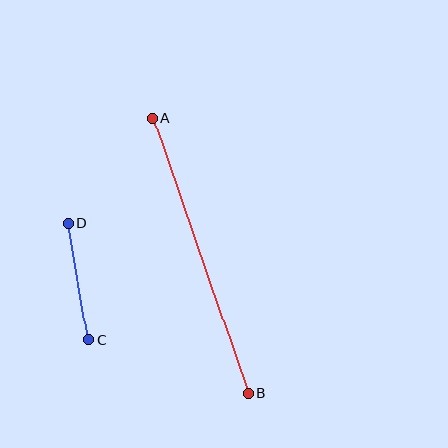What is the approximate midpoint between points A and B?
The midpoint is at approximately (200, 256) pixels.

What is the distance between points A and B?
The distance is approximately 290 pixels.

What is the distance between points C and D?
The distance is approximately 118 pixels.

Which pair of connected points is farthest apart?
Points A and B are farthest apart.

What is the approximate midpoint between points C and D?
The midpoint is at approximately (78, 281) pixels.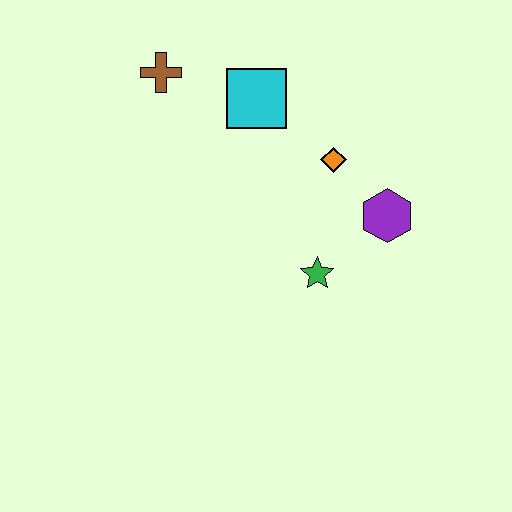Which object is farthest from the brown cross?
The purple hexagon is farthest from the brown cross.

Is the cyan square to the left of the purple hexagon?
Yes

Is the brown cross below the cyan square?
No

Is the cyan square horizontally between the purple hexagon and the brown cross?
Yes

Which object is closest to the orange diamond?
The purple hexagon is closest to the orange diamond.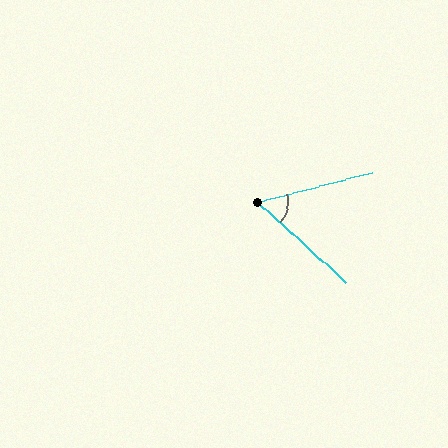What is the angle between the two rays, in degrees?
Approximately 57 degrees.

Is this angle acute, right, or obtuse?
It is acute.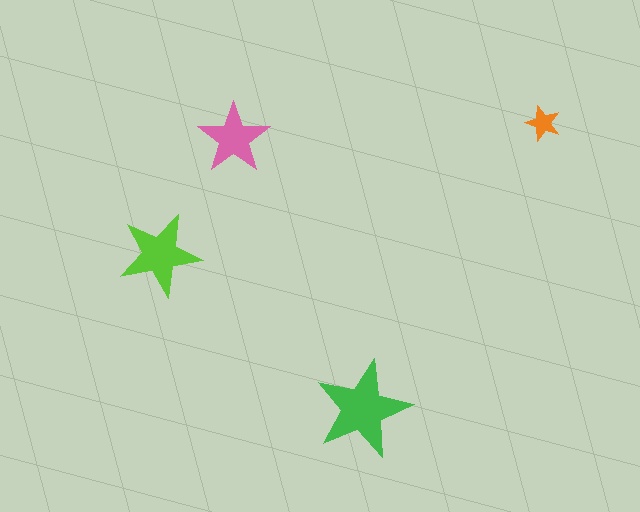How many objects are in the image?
There are 4 objects in the image.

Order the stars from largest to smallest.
the green one, the lime one, the pink one, the orange one.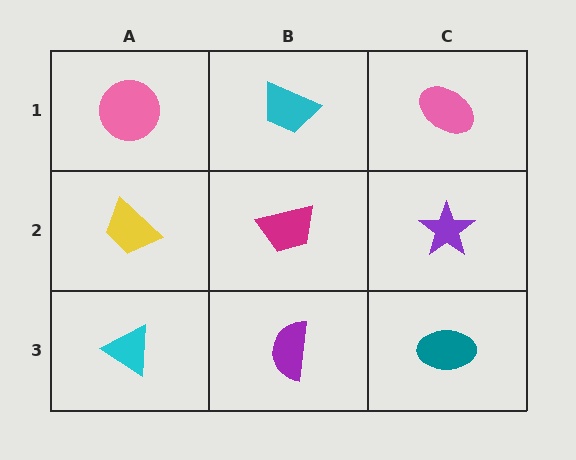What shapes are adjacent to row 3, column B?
A magenta trapezoid (row 2, column B), a cyan triangle (row 3, column A), a teal ellipse (row 3, column C).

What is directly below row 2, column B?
A purple semicircle.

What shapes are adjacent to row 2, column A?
A pink circle (row 1, column A), a cyan triangle (row 3, column A), a magenta trapezoid (row 2, column B).